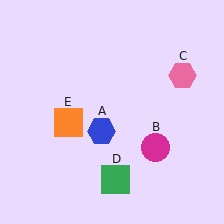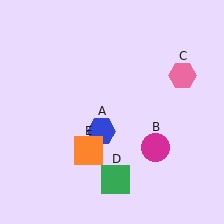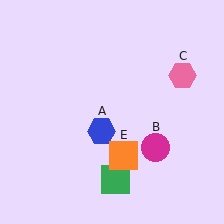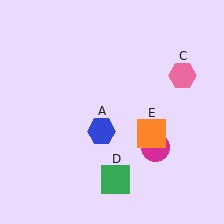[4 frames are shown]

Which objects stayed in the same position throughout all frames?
Blue hexagon (object A) and magenta circle (object B) and pink hexagon (object C) and green square (object D) remained stationary.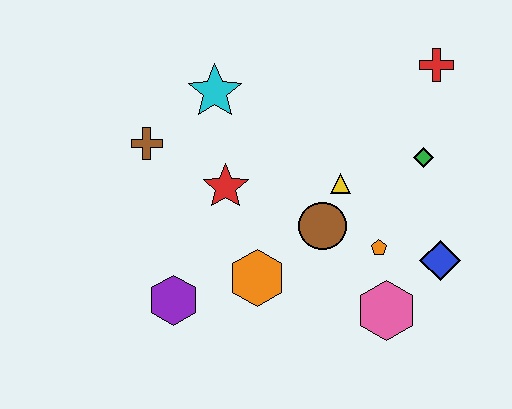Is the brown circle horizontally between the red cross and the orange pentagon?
No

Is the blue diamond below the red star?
Yes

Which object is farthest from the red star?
The red cross is farthest from the red star.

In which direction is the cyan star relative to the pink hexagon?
The cyan star is above the pink hexagon.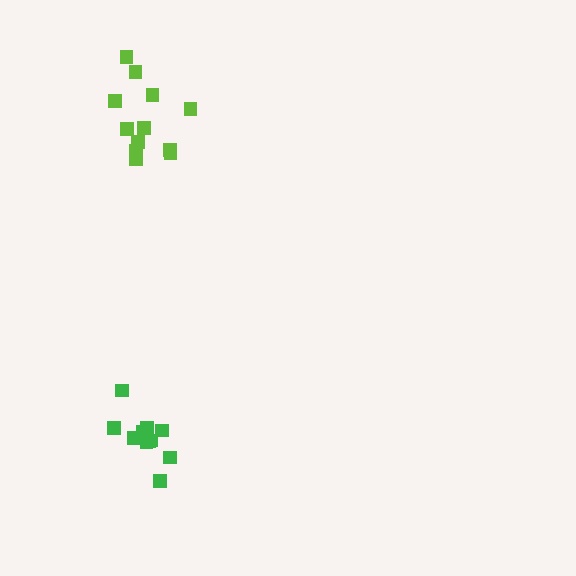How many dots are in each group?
Group 1: 11 dots, Group 2: 12 dots (23 total).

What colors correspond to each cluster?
The clusters are colored: green, lime.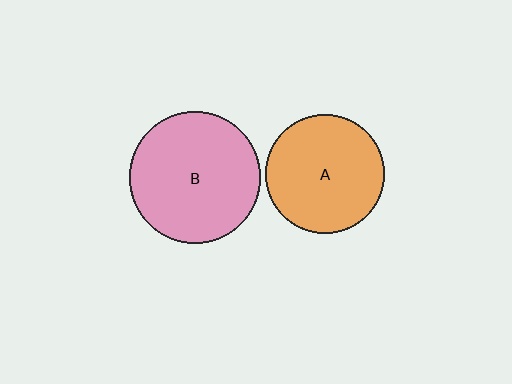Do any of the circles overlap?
No, none of the circles overlap.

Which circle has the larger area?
Circle B (pink).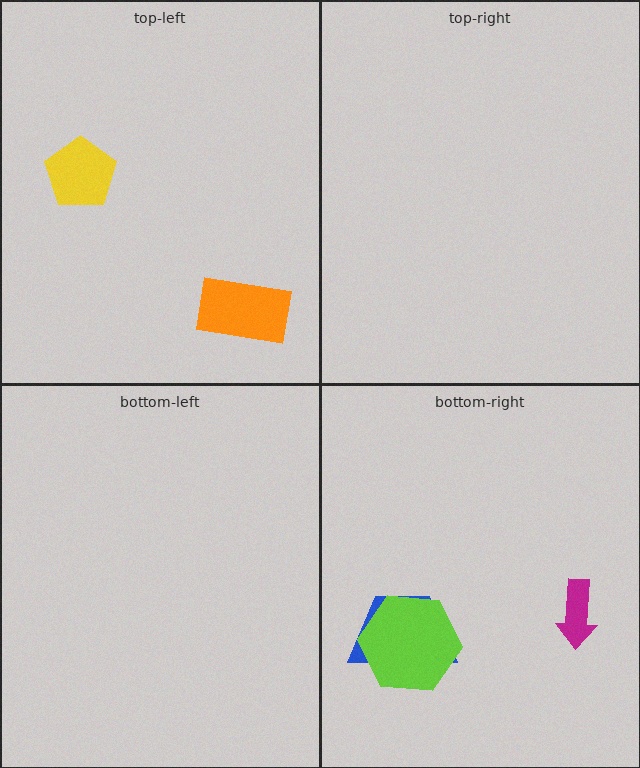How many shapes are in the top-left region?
2.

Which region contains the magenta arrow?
The bottom-right region.